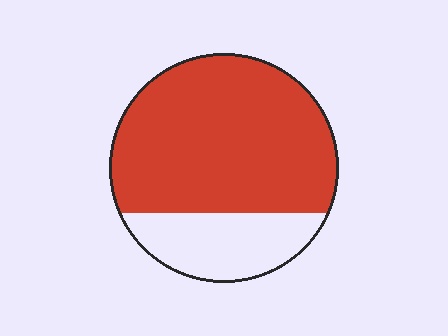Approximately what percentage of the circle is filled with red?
Approximately 75%.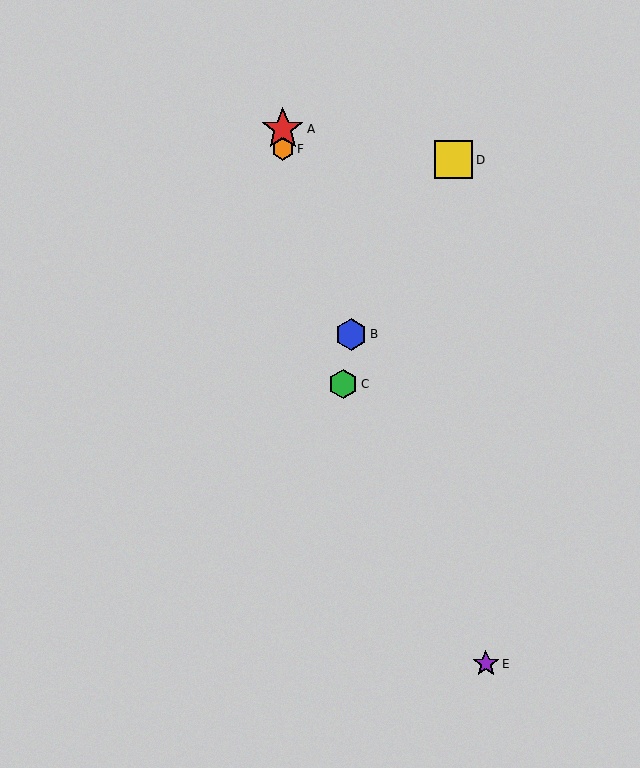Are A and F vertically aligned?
Yes, both are at x≈283.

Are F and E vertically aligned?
No, F is at x≈283 and E is at x≈486.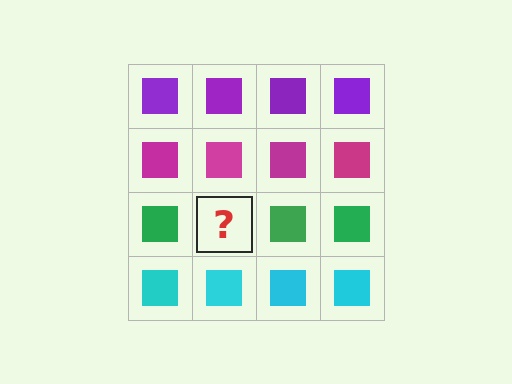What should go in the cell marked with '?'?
The missing cell should contain a green square.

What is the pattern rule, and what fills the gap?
The rule is that each row has a consistent color. The gap should be filled with a green square.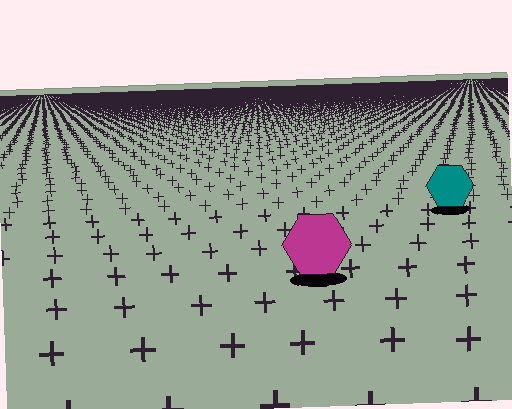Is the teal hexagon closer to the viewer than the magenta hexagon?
No. The magenta hexagon is closer — you can tell from the texture gradient: the ground texture is coarser near it.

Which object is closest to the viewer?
The magenta hexagon is closest. The texture marks near it are larger and more spread out.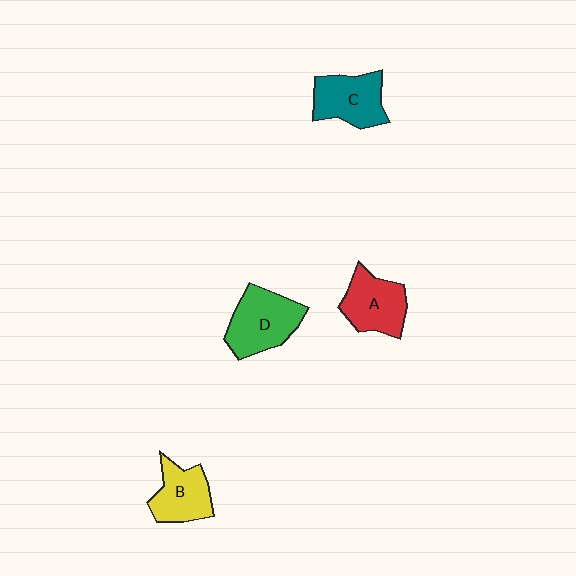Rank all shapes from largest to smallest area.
From largest to smallest: D (green), C (teal), A (red), B (yellow).